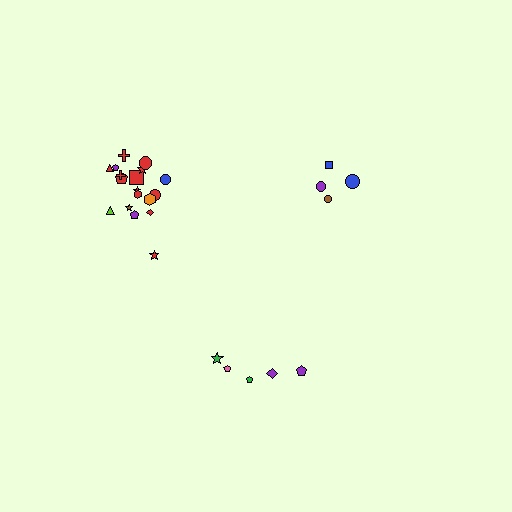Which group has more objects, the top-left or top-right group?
The top-left group.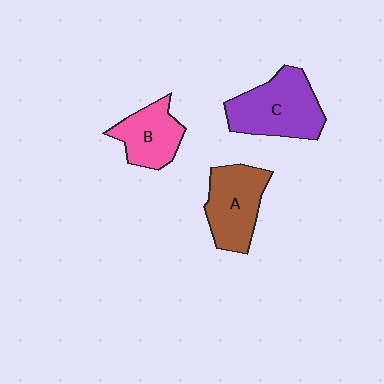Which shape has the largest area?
Shape C (purple).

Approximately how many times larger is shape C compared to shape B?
Approximately 1.5 times.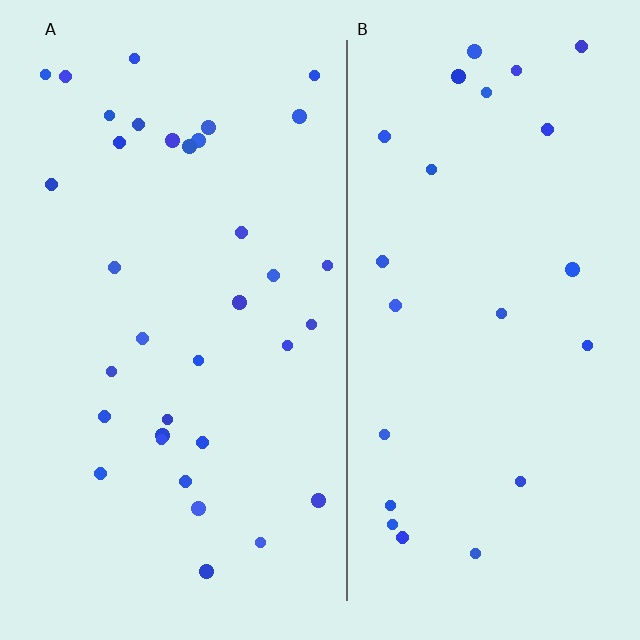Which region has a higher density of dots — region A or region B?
A (the left).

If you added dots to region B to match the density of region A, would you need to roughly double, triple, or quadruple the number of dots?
Approximately double.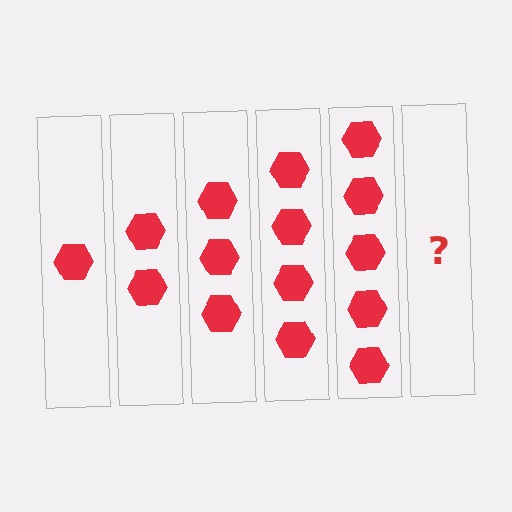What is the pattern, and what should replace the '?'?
The pattern is that each step adds one more hexagon. The '?' should be 6 hexagons.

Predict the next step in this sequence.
The next step is 6 hexagons.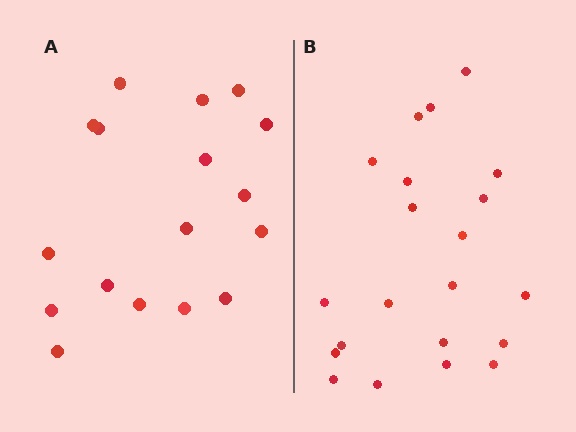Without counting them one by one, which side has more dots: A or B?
Region B (the right region) has more dots.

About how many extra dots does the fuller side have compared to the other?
Region B has about 4 more dots than region A.